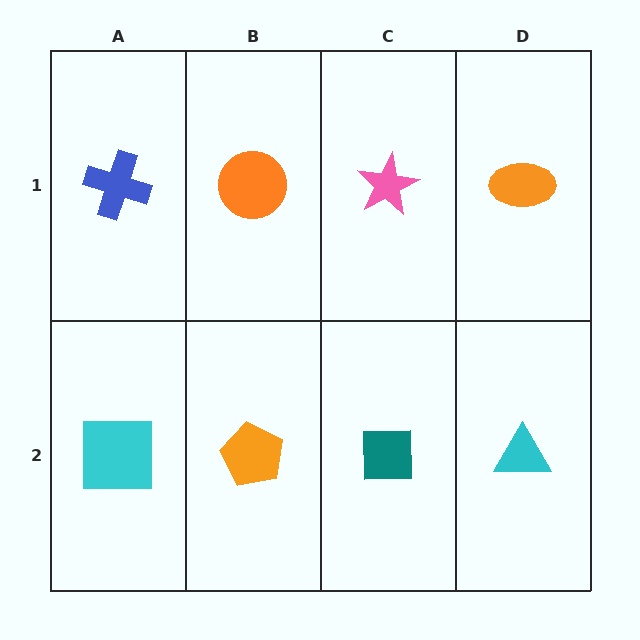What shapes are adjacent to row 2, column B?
An orange circle (row 1, column B), a cyan square (row 2, column A), a teal square (row 2, column C).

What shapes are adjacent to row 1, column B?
An orange pentagon (row 2, column B), a blue cross (row 1, column A), a pink star (row 1, column C).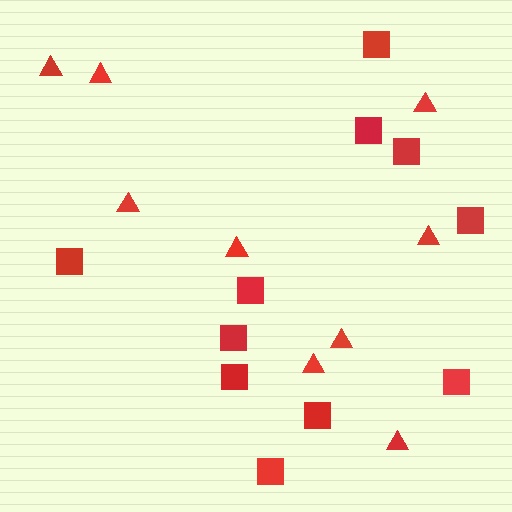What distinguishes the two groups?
There are 2 groups: one group of triangles (9) and one group of squares (11).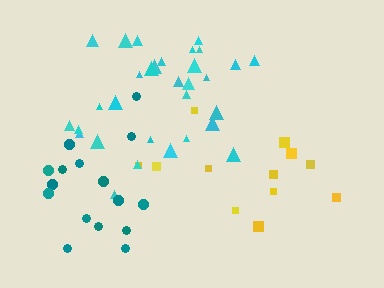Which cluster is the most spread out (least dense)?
Yellow.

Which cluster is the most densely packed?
Cyan.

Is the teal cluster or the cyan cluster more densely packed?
Cyan.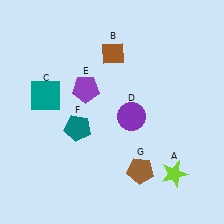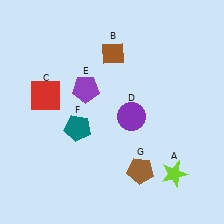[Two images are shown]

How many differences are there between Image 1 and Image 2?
There is 1 difference between the two images.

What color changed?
The square (C) changed from teal in Image 1 to red in Image 2.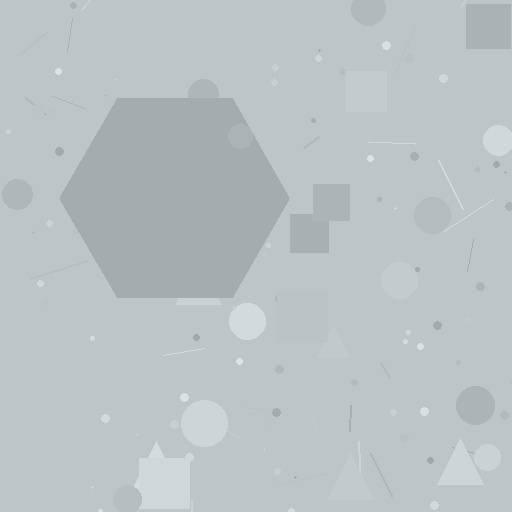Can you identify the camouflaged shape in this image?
The camouflaged shape is a hexagon.